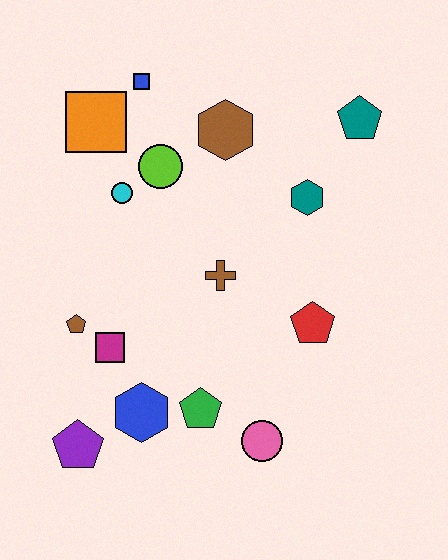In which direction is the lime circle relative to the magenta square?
The lime circle is above the magenta square.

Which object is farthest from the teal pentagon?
The purple pentagon is farthest from the teal pentagon.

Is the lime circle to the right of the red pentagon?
No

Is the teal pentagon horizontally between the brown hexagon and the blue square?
No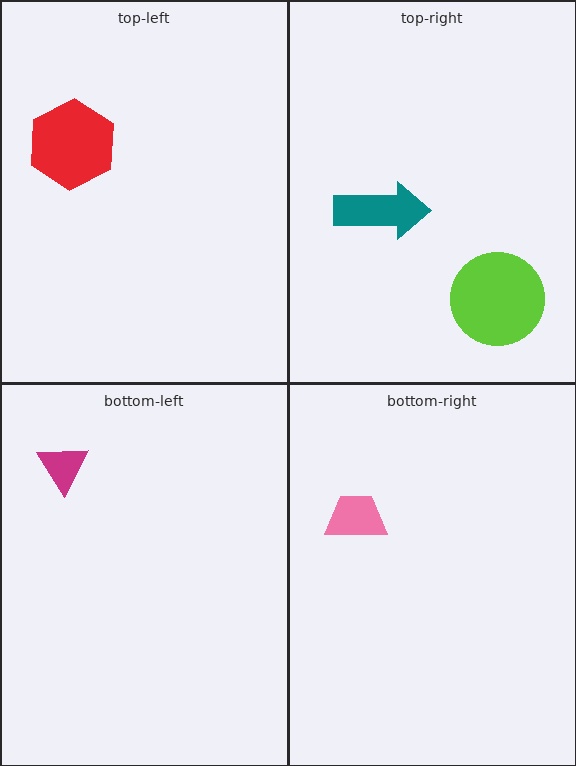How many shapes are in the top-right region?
2.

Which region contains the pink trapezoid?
The bottom-right region.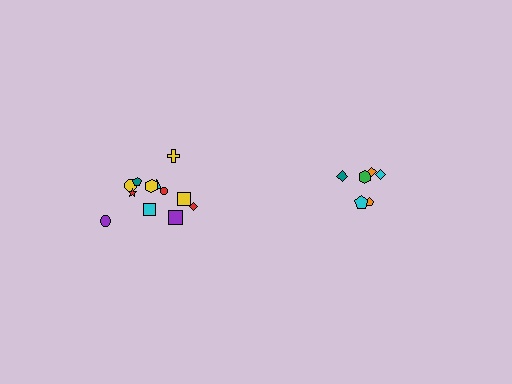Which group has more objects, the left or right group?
The left group.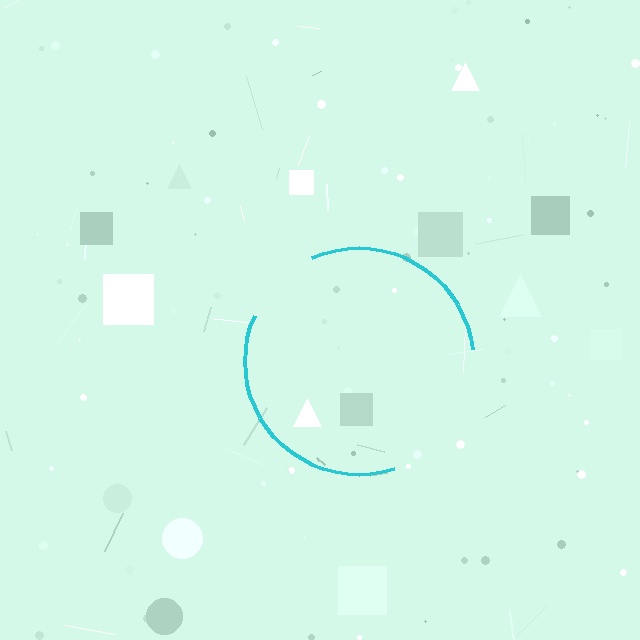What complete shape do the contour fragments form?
The contour fragments form a circle.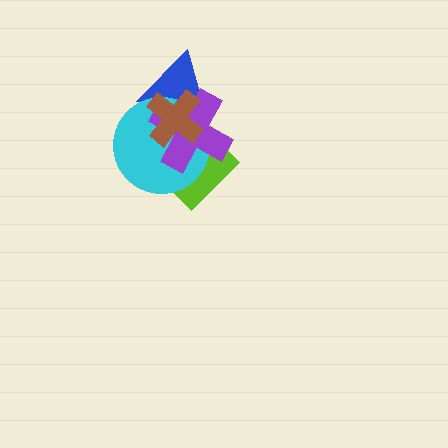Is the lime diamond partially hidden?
Yes, it is partially covered by another shape.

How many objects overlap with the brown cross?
4 objects overlap with the brown cross.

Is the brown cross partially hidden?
No, no other shape covers it.